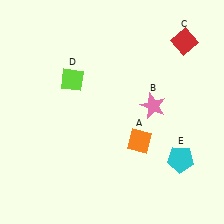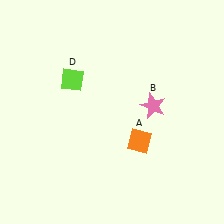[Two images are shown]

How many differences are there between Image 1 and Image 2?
There are 2 differences between the two images.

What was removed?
The cyan pentagon (E), the red diamond (C) were removed in Image 2.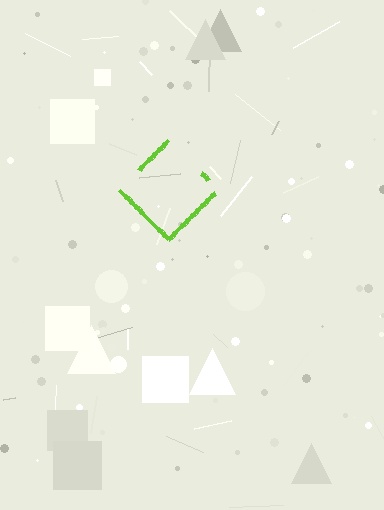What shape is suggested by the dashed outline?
The dashed outline suggests a diamond.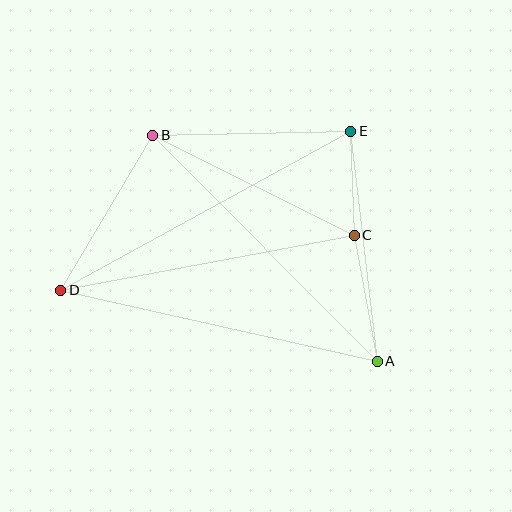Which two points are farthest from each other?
Points D and E are farthest from each other.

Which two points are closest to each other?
Points C and E are closest to each other.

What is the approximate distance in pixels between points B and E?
The distance between B and E is approximately 198 pixels.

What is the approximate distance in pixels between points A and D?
The distance between A and D is approximately 324 pixels.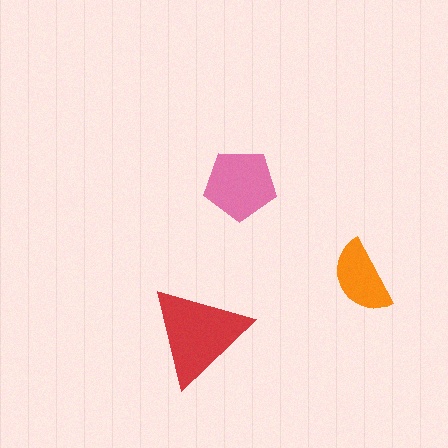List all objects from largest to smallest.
The red triangle, the pink pentagon, the orange semicircle.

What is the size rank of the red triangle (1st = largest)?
1st.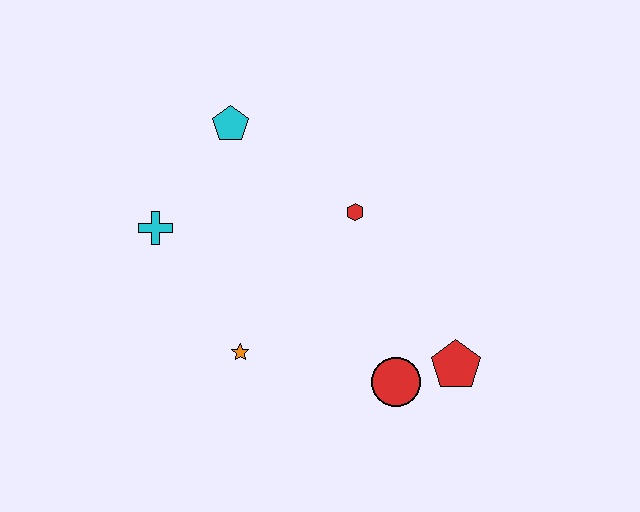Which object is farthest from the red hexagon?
The cyan cross is farthest from the red hexagon.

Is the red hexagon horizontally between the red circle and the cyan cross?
Yes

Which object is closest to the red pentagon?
The red circle is closest to the red pentagon.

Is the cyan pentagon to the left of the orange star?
Yes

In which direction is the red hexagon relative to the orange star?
The red hexagon is above the orange star.